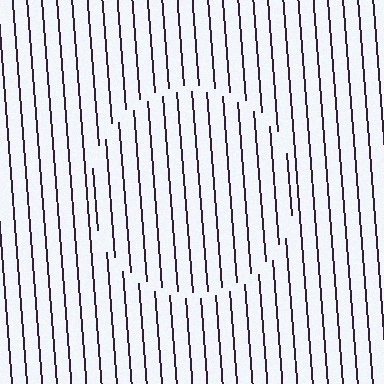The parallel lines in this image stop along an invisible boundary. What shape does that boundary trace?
An illusory circle. The interior of the shape contains the same grating, shifted by half a period — the contour is defined by the phase discontinuity where line-ends from the inner and outer gratings abut.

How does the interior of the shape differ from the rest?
The interior of the shape contains the same grating, shifted by half a period — the contour is defined by the phase discontinuity where line-ends from the inner and outer gratings abut.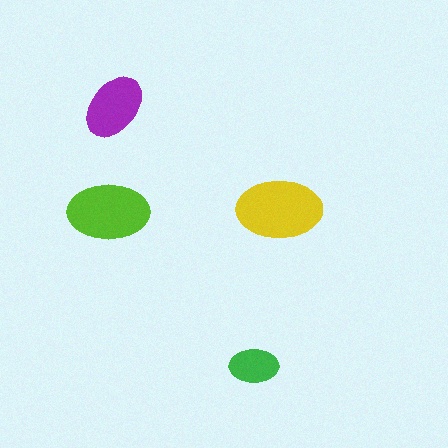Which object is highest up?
The purple ellipse is topmost.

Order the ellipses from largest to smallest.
the yellow one, the lime one, the purple one, the green one.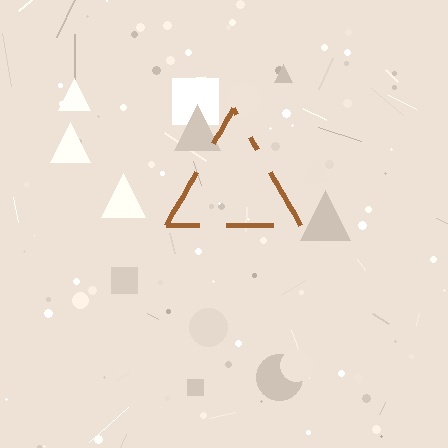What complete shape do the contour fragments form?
The contour fragments form a triangle.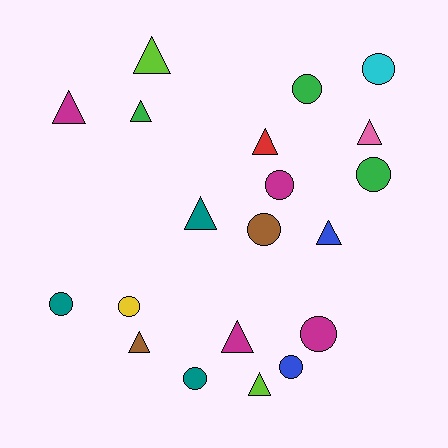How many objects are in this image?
There are 20 objects.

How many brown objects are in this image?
There are 2 brown objects.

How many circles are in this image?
There are 10 circles.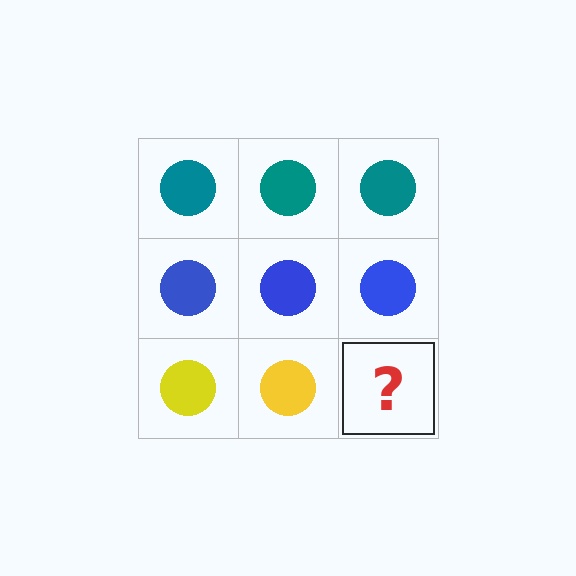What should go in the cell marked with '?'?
The missing cell should contain a yellow circle.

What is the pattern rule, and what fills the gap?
The rule is that each row has a consistent color. The gap should be filled with a yellow circle.